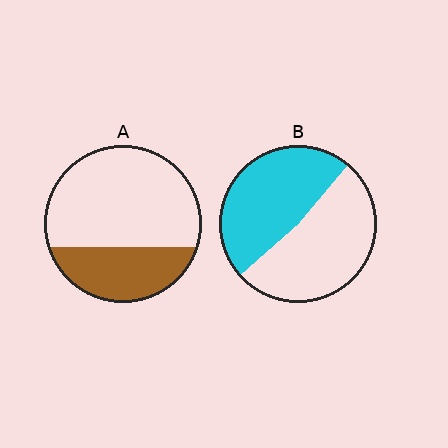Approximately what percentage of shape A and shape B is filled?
A is approximately 30% and B is approximately 50%.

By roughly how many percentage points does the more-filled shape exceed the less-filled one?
By roughly 15 percentage points (B over A).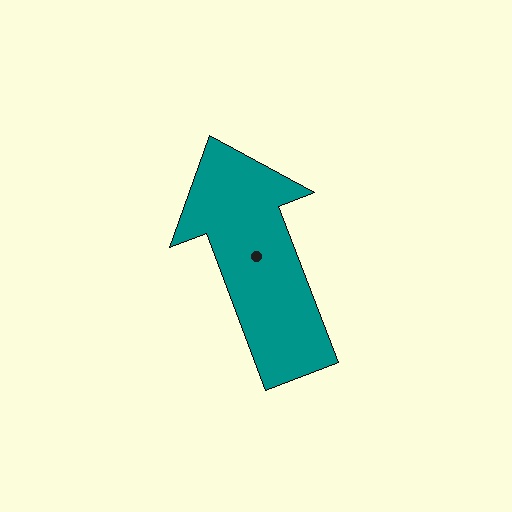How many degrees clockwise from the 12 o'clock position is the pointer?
Approximately 339 degrees.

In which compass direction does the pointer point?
North.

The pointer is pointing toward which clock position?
Roughly 11 o'clock.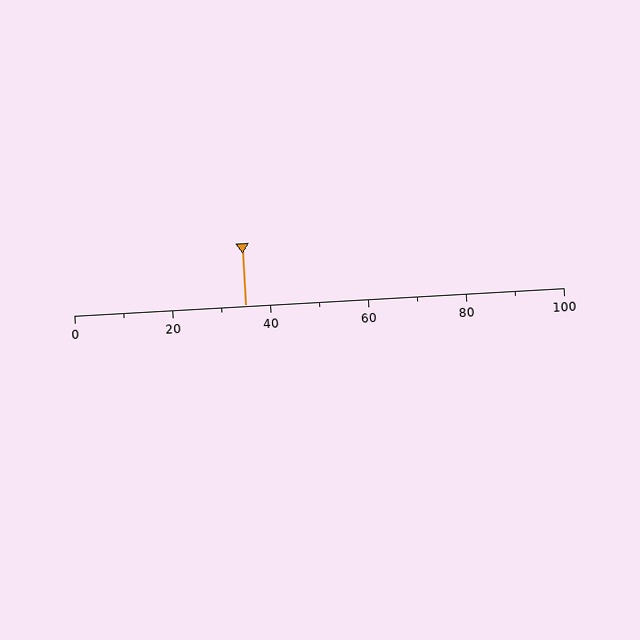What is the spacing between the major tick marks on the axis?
The major ticks are spaced 20 apart.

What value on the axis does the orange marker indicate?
The marker indicates approximately 35.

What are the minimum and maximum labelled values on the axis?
The axis runs from 0 to 100.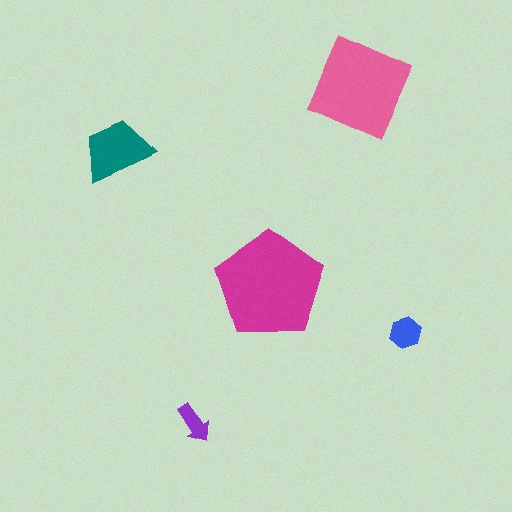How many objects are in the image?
There are 5 objects in the image.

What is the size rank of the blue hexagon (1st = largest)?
4th.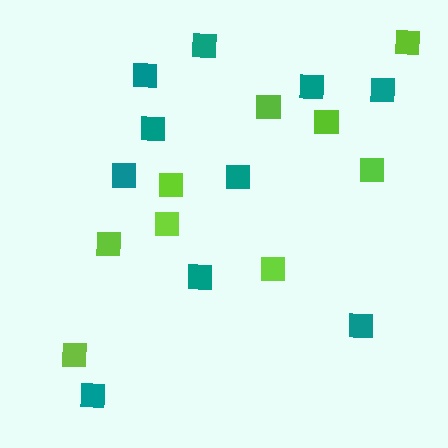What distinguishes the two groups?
There are 2 groups: one group of lime squares (9) and one group of teal squares (10).